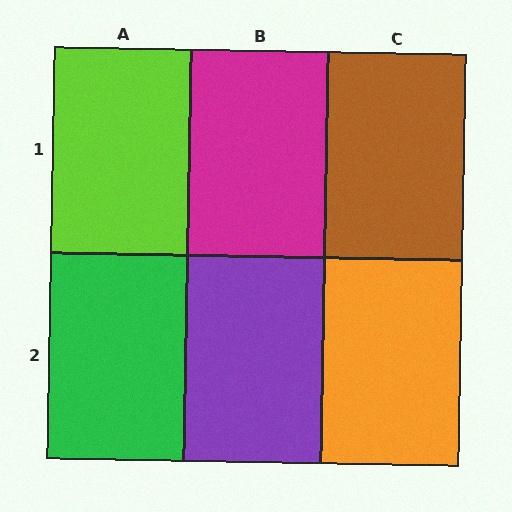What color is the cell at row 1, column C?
Brown.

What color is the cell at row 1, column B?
Magenta.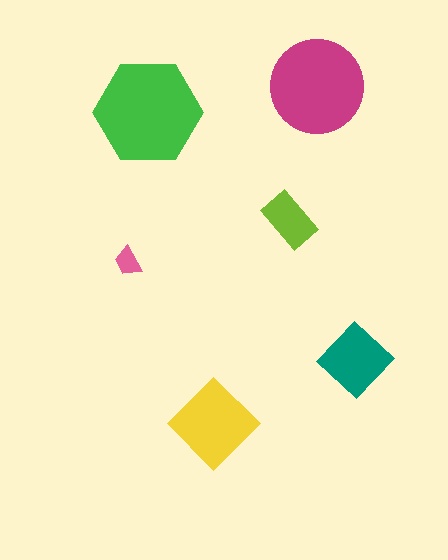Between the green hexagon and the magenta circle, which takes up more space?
The green hexagon.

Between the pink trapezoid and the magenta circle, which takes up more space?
The magenta circle.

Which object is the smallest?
The pink trapezoid.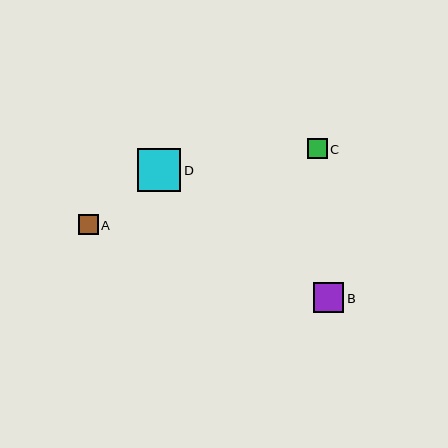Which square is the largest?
Square D is the largest with a size of approximately 43 pixels.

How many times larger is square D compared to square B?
Square D is approximately 1.4 times the size of square B.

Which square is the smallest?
Square A is the smallest with a size of approximately 19 pixels.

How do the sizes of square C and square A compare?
Square C and square A are approximately the same size.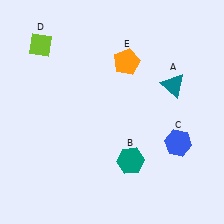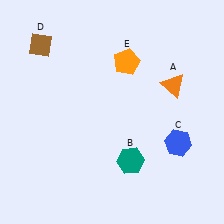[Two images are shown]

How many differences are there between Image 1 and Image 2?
There are 2 differences between the two images.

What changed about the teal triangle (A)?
In Image 1, A is teal. In Image 2, it changed to orange.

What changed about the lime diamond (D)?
In Image 1, D is lime. In Image 2, it changed to brown.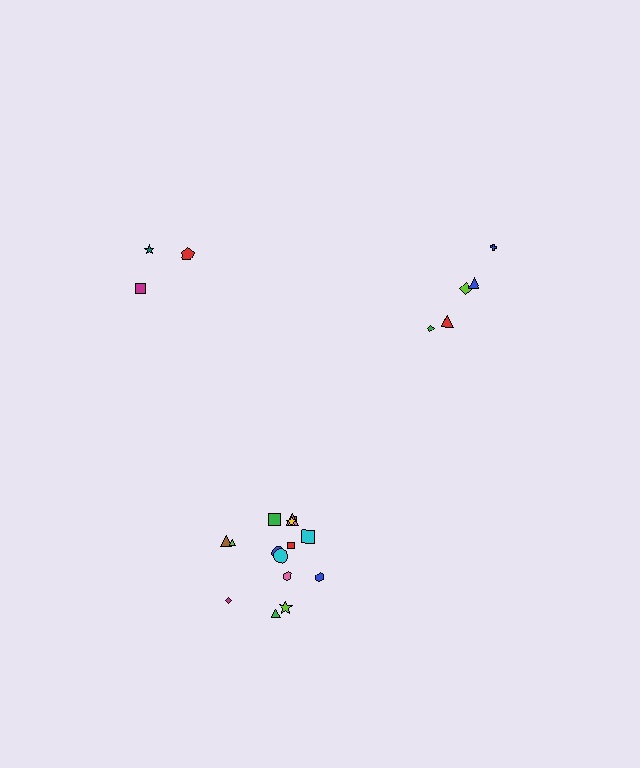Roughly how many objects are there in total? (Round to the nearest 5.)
Roughly 25 objects in total.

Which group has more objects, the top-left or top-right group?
The top-right group.